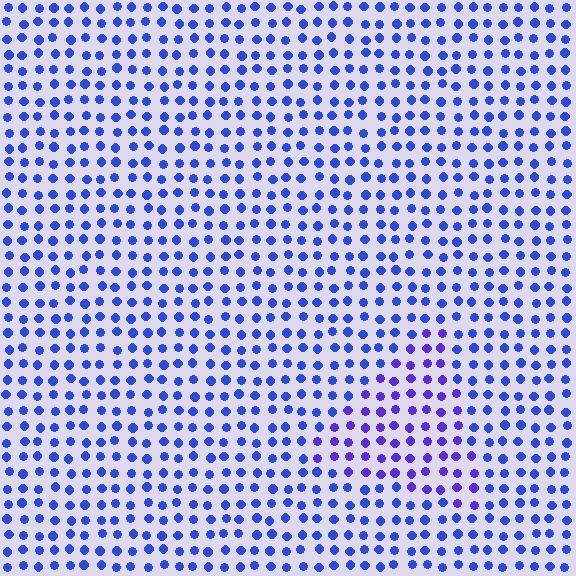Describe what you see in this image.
The image is filled with small blue elements in a uniform arrangement. A triangle-shaped region is visible where the elements are tinted to a slightly different hue, forming a subtle color boundary.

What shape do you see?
I see a triangle.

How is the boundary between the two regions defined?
The boundary is defined purely by a slight shift in hue (about 27 degrees). Spacing, size, and orientation are identical on both sides.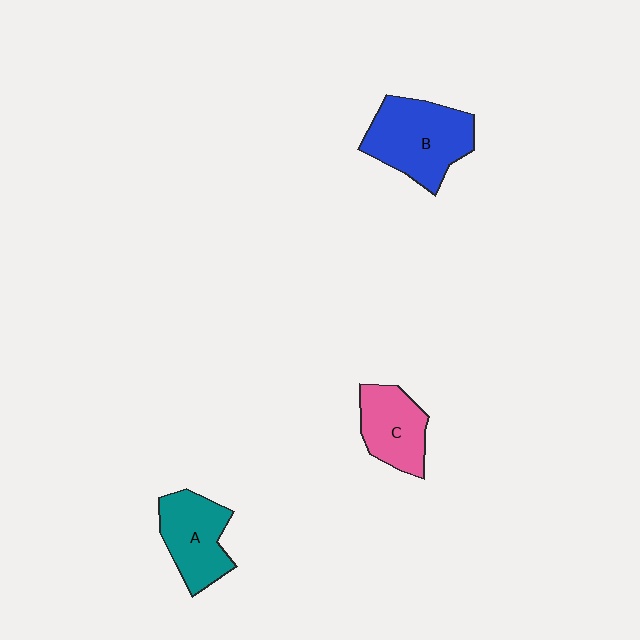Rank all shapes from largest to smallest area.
From largest to smallest: B (blue), A (teal), C (pink).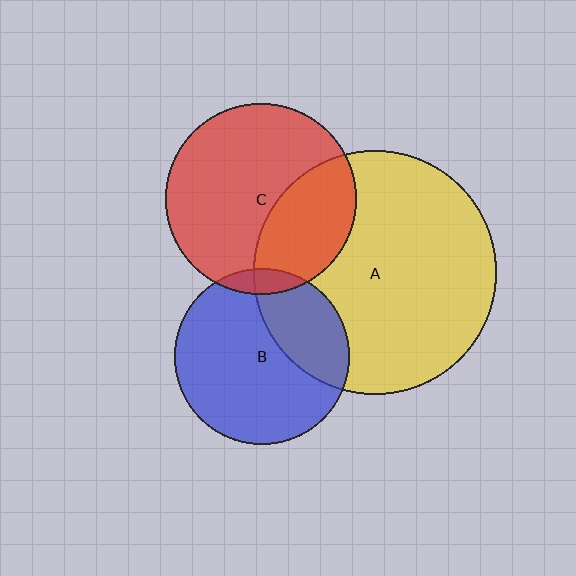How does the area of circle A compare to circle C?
Approximately 1.6 times.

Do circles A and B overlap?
Yes.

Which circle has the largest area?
Circle A (yellow).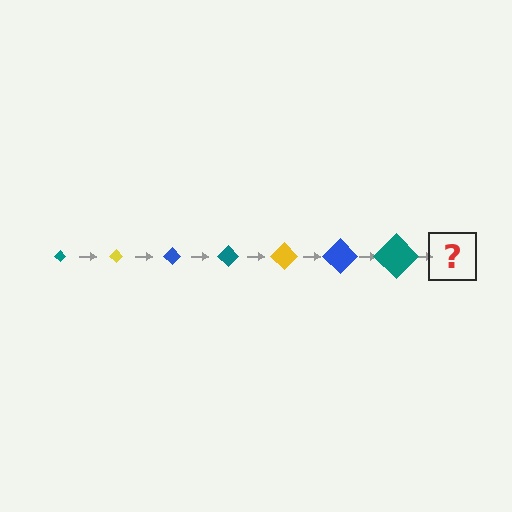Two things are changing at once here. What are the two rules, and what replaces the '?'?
The two rules are that the diamond grows larger each step and the color cycles through teal, yellow, and blue. The '?' should be a yellow diamond, larger than the previous one.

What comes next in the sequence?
The next element should be a yellow diamond, larger than the previous one.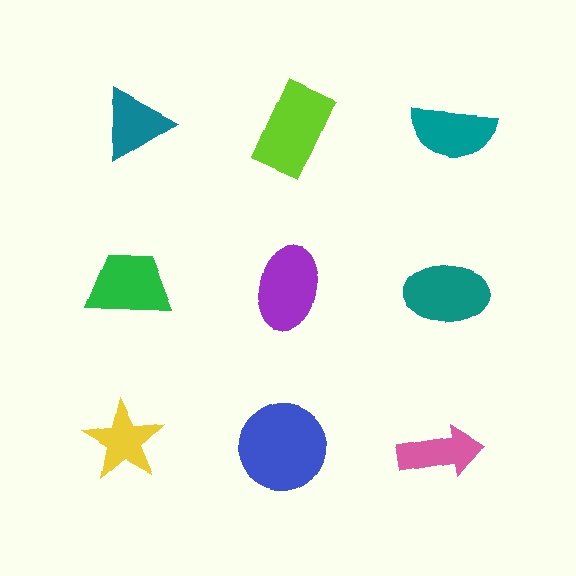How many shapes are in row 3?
3 shapes.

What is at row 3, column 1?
A yellow star.